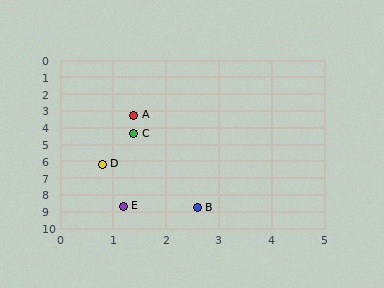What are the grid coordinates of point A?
Point A is at approximately (1.4, 3.3).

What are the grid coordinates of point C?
Point C is at approximately (1.4, 4.4).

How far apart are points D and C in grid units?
Points D and C are about 1.9 grid units apart.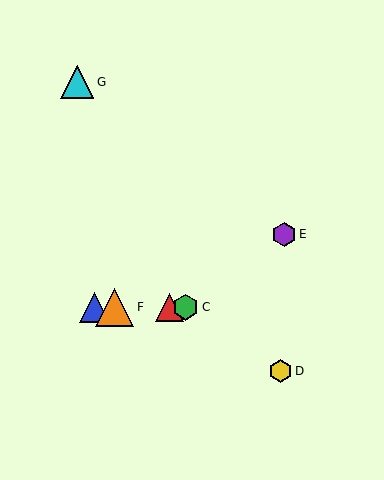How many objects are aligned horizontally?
4 objects (A, B, C, F) are aligned horizontally.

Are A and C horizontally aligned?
Yes, both are at y≈307.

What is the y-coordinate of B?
Object B is at y≈307.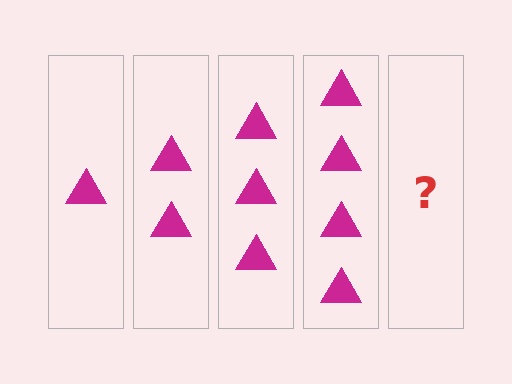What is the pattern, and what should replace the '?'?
The pattern is that each step adds one more triangle. The '?' should be 5 triangles.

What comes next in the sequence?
The next element should be 5 triangles.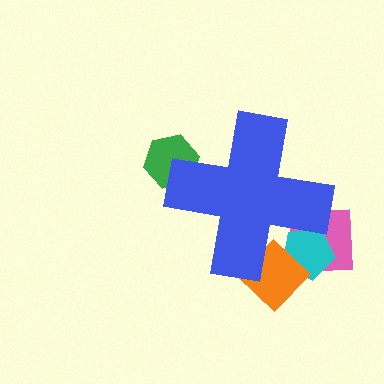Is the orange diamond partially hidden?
Yes, the orange diamond is partially hidden behind the blue cross.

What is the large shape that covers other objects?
A blue cross.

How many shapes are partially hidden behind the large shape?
4 shapes are partially hidden.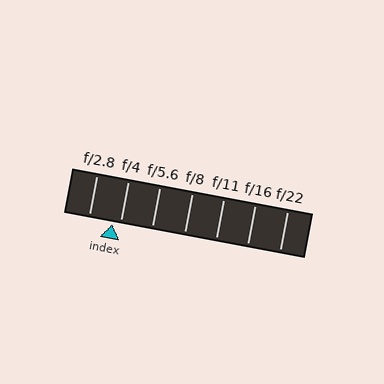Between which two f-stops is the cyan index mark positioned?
The index mark is between f/2.8 and f/4.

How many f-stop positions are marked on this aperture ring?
There are 7 f-stop positions marked.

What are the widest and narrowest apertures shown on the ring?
The widest aperture shown is f/2.8 and the narrowest is f/22.